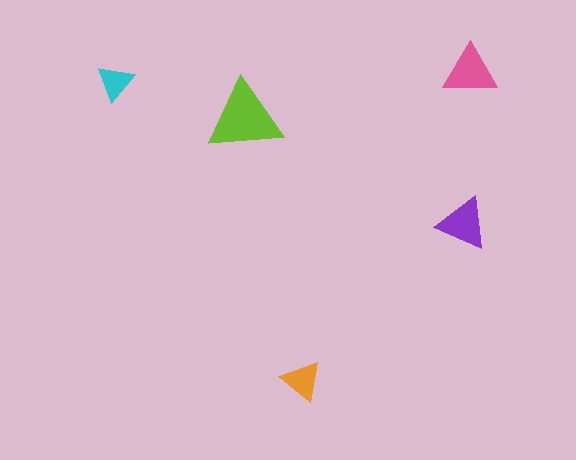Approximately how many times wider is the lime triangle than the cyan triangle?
About 2 times wider.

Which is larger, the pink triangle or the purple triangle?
The pink one.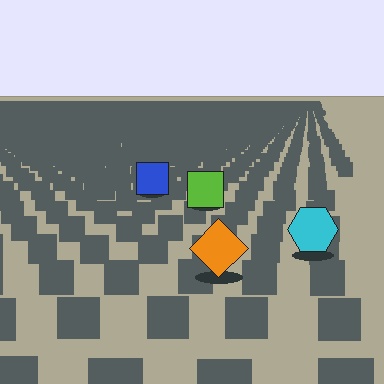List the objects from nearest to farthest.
From nearest to farthest: the orange diamond, the cyan hexagon, the lime square, the blue square.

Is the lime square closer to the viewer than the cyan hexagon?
No. The cyan hexagon is closer — you can tell from the texture gradient: the ground texture is coarser near it.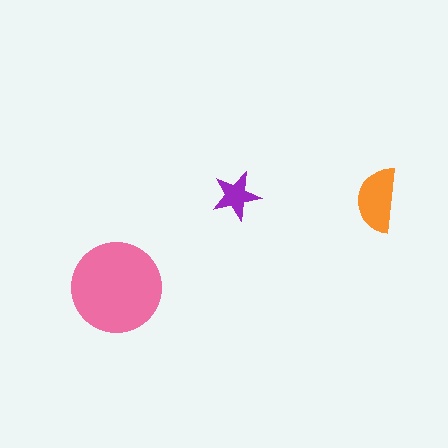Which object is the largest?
The pink circle.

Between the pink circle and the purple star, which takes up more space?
The pink circle.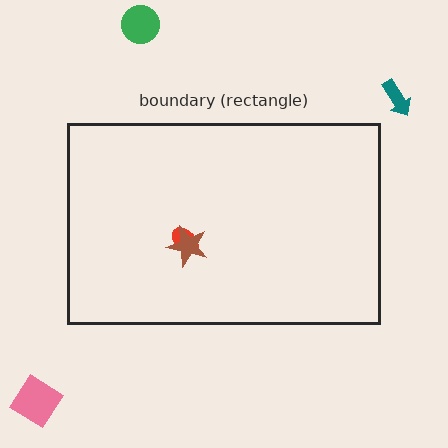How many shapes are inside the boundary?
2 inside, 3 outside.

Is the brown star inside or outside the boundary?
Inside.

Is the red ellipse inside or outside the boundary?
Inside.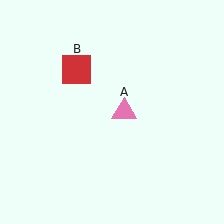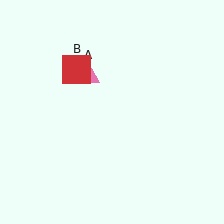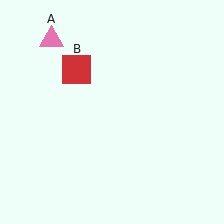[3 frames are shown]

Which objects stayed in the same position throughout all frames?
Red square (object B) remained stationary.